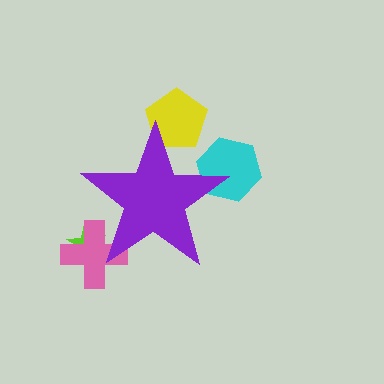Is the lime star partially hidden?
Yes, the lime star is partially hidden behind the purple star.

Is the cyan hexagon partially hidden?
Yes, the cyan hexagon is partially hidden behind the purple star.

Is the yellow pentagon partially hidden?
Yes, the yellow pentagon is partially hidden behind the purple star.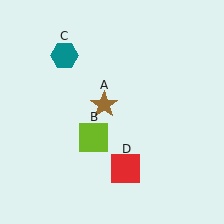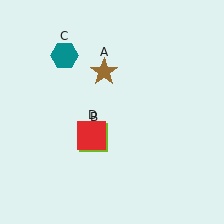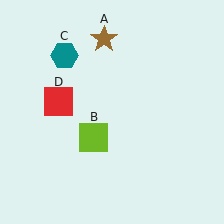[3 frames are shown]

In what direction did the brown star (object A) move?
The brown star (object A) moved up.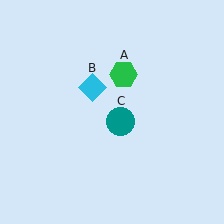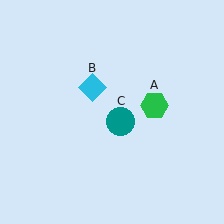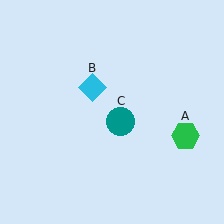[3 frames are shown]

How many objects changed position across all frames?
1 object changed position: green hexagon (object A).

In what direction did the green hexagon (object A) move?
The green hexagon (object A) moved down and to the right.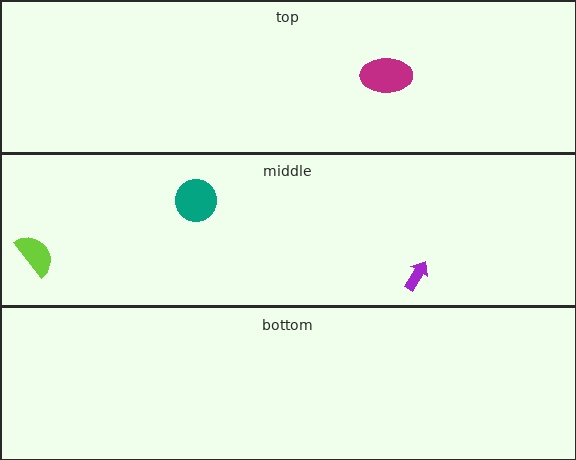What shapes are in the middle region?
The lime semicircle, the teal circle, the purple arrow.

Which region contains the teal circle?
The middle region.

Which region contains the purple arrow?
The middle region.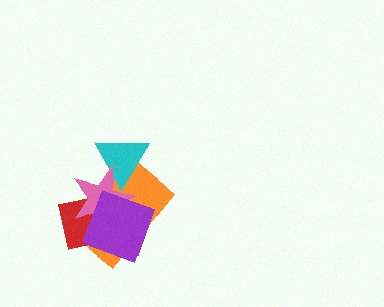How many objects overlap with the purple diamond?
3 objects overlap with the purple diamond.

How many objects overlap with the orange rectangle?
4 objects overlap with the orange rectangle.